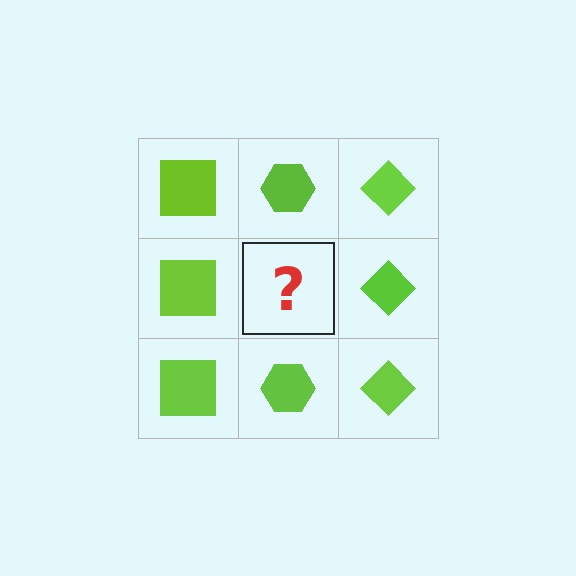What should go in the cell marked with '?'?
The missing cell should contain a lime hexagon.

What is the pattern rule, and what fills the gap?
The rule is that each column has a consistent shape. The gap should be filled with a lime hexagon.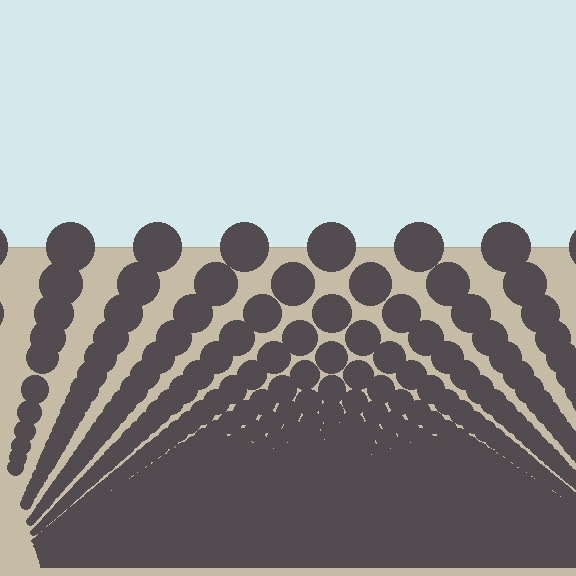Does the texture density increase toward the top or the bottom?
Density increases toward the bottom.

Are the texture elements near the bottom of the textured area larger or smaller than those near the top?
Smaller. The gradient is inverted — elements near the bottom are smaller and denser.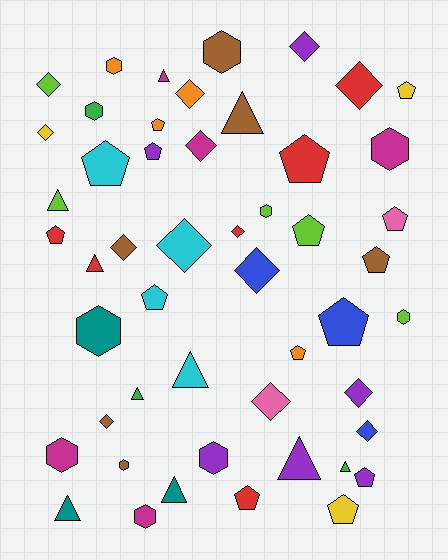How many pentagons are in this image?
There are 15 pentagons.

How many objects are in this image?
There are 50 objects.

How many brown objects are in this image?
There are 6 brown objects.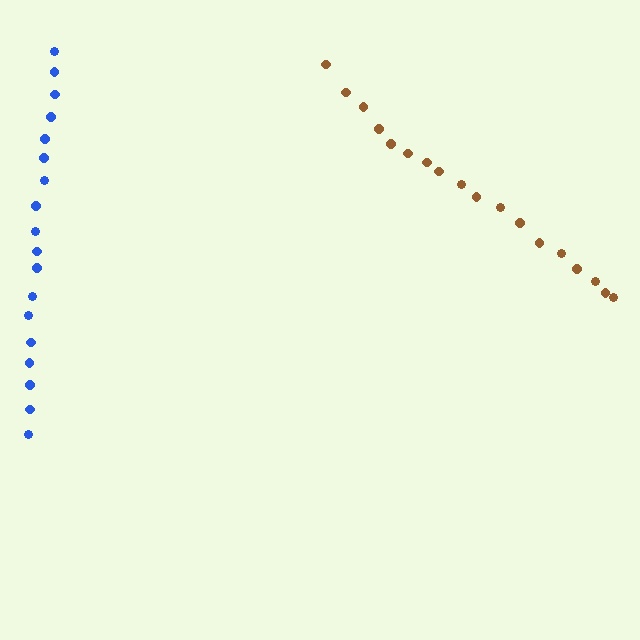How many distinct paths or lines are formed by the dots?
There are 2 distinct paths.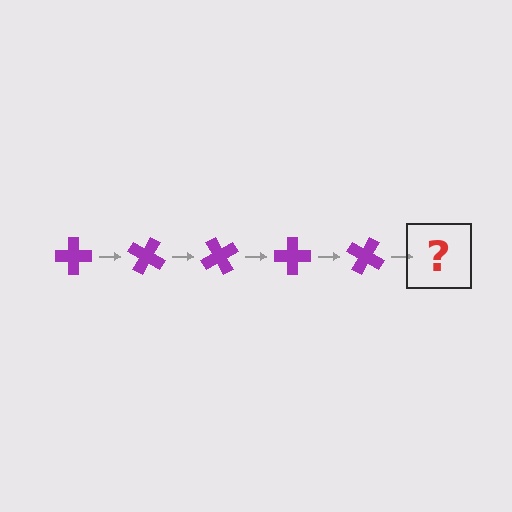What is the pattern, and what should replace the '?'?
The pattern is that the cross rotates 30 degrees each step. The '?' should be a purple cross rotated 150 degrees.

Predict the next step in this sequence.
The next step is a purple cross rotated 150 degrees.